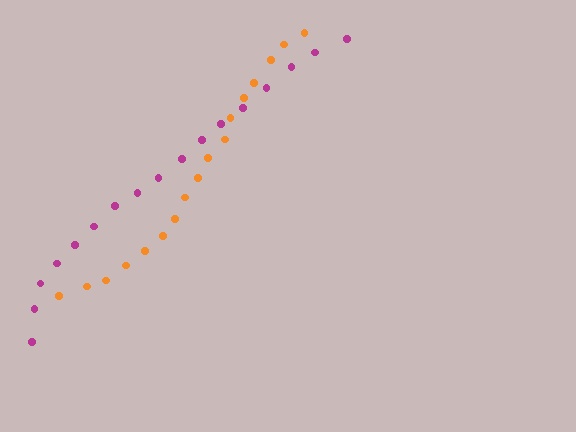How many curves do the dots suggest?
There are 2 distinct paths.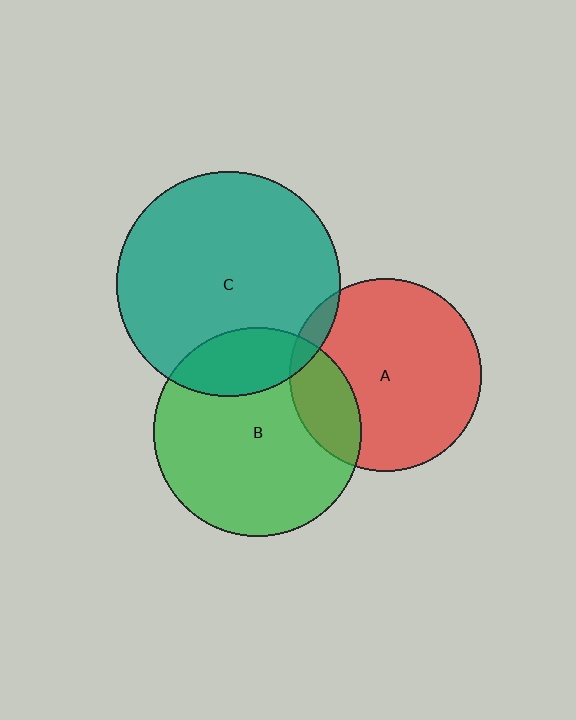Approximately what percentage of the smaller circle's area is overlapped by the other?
Approximately 20%.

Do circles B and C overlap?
Yes.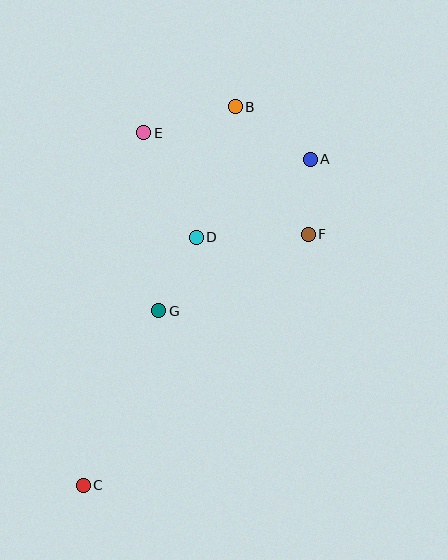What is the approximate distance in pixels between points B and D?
The distance between B and D is approximately 136 pixels.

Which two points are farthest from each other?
Points B and C are farthest from each other.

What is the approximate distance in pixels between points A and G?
The distance between A and G is approximately 214 pixels.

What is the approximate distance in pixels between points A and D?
The distance between A and D is approximately 138 pixels.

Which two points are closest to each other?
Points A and F are closest to each other.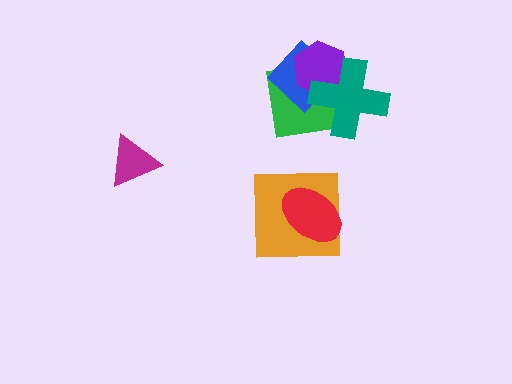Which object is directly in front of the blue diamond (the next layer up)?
The purple hexagon is directly in front of the blue diamond.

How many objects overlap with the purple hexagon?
3 objects overlap with the purple hexagon.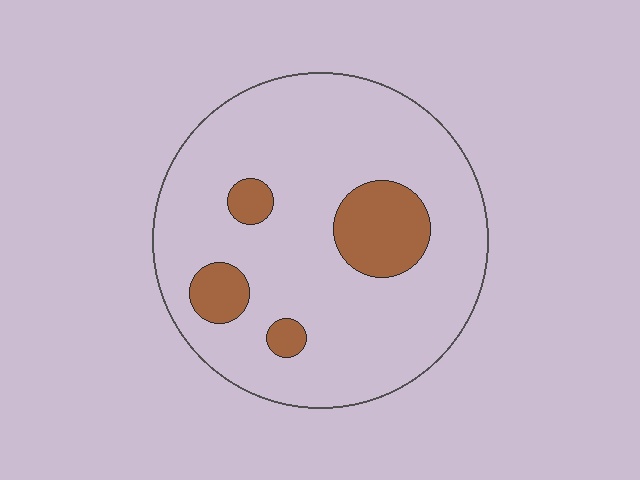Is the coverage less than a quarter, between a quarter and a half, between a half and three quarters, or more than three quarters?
Less than a quarter.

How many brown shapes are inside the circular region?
4.